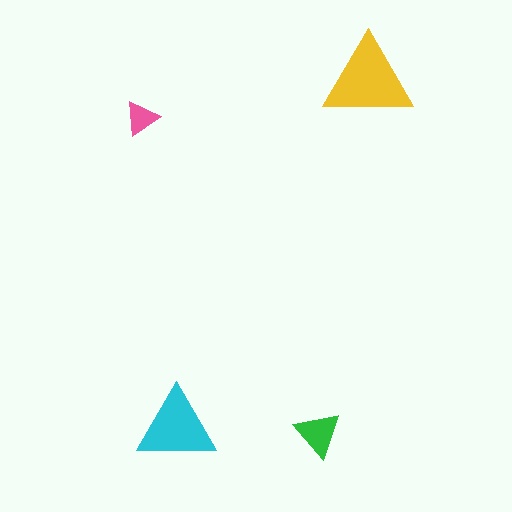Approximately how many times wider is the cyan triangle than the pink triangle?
About 2.5 times wider.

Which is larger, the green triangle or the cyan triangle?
The cyan one.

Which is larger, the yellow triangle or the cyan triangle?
The yellow one.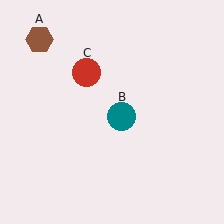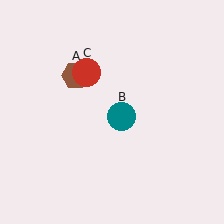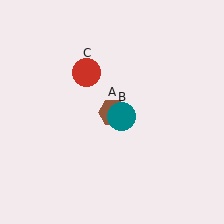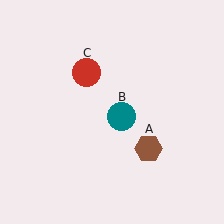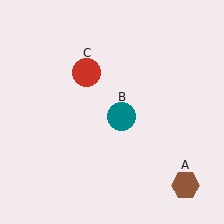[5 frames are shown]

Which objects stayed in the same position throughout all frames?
Teal circle (object B) and red circle (object C) remained stationary.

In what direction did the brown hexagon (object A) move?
The brown hexagon (object A) moved down and to the right.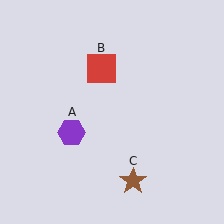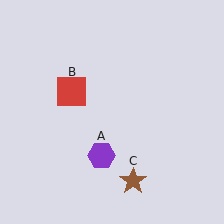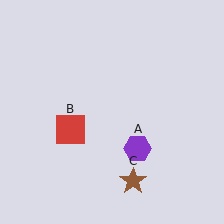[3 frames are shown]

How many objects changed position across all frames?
2 objects changed position: purple hexagon (object A), red square (object B).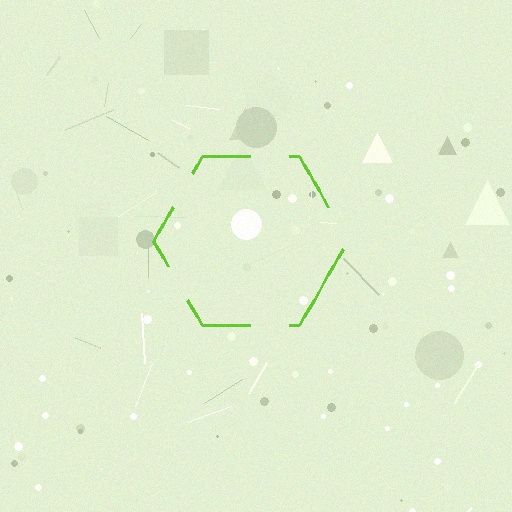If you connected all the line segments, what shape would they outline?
They would outline a hexagon.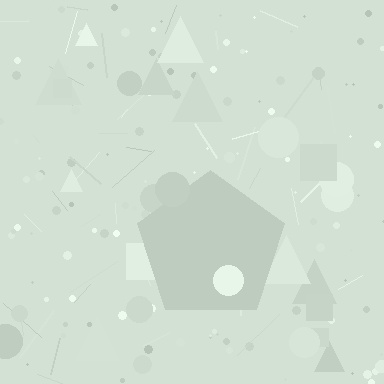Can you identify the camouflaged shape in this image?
The camouflaged shape is a pentagon.